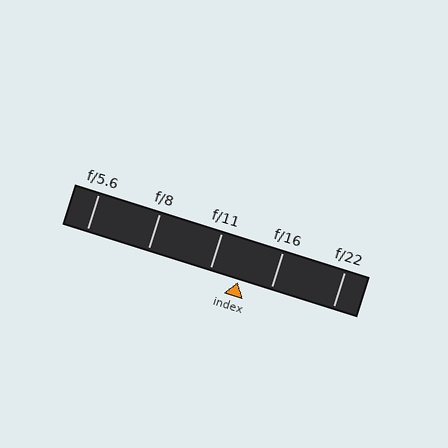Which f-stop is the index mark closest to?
The index mark is closest to f/11.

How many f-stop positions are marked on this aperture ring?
There are 5 f-stop positions marked.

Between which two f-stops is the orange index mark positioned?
The index mark is between f/11 and f/16.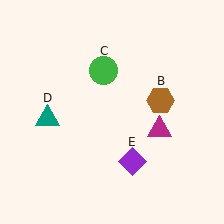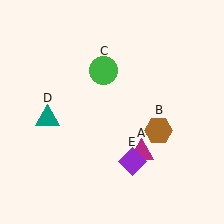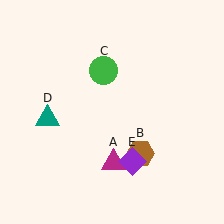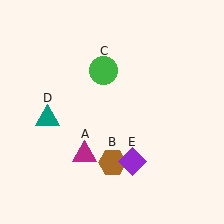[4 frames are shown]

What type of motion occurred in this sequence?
The magenta triangle (object A), brown hexagon (object B) rotated clockwise around the center of the scene.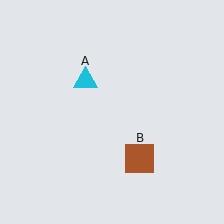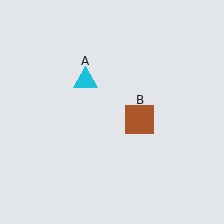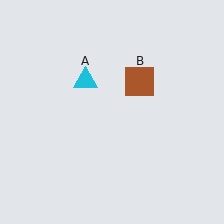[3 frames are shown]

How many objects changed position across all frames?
1 object changed position: brown square (object B).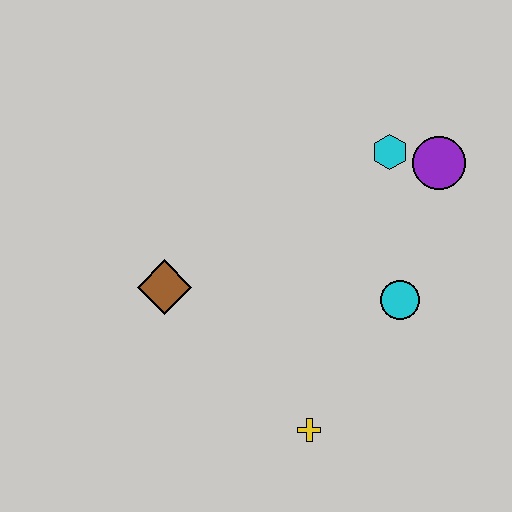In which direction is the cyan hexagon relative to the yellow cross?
The cyan hexagon is above the yellow cross.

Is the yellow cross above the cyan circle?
No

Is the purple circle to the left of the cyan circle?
No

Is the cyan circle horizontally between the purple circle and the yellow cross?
Yes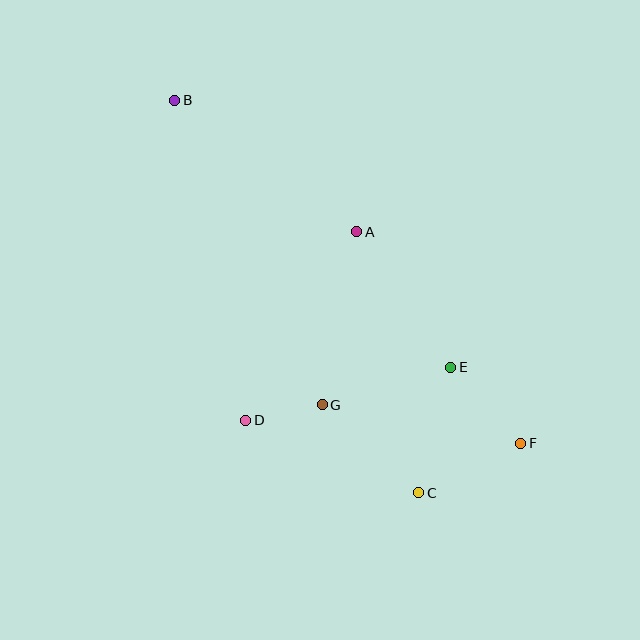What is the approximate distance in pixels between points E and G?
The distance between E and G is approximately 134 pixels.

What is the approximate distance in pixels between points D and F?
The distance between D and F is approximately 276 pixels.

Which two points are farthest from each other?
Points B and F are farthest from each other.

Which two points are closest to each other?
Points D and G are closest to each other.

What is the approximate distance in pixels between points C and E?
The distance between C and E is approximately 129 pixels.